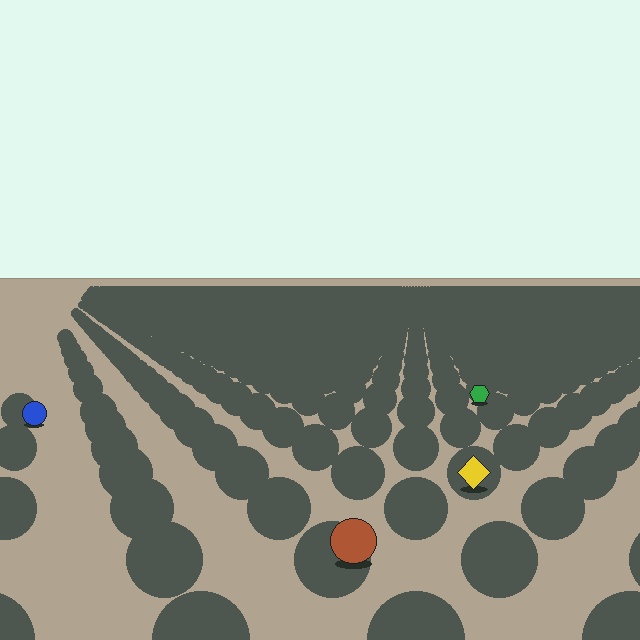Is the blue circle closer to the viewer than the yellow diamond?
No. The yellow diamond is closer — you can tell from the texture gradient: the ground texture is coarser near it.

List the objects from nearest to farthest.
From nearest to farthest: the brown circle, the yellow diamond, the blue circle, the green hexagon.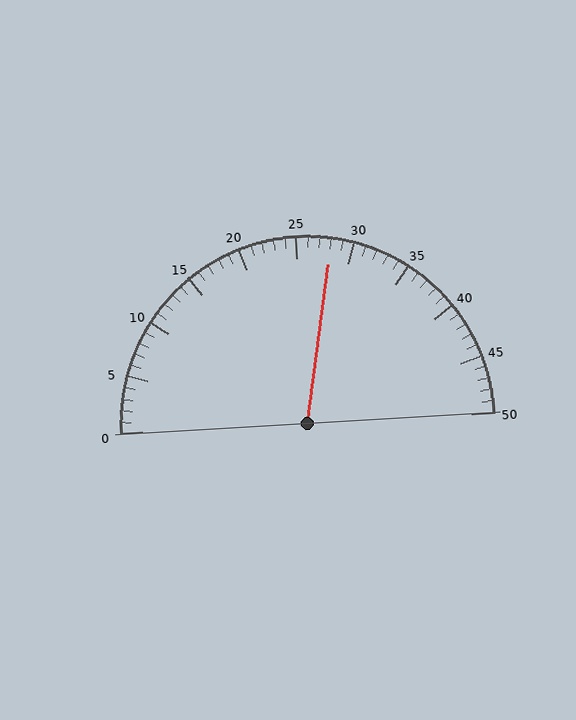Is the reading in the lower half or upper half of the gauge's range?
The reading is in the upper half of the range (0 to 50).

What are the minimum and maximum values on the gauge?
The gauge ranges from 0 to 50.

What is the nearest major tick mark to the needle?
The nearest major tick mark is 30.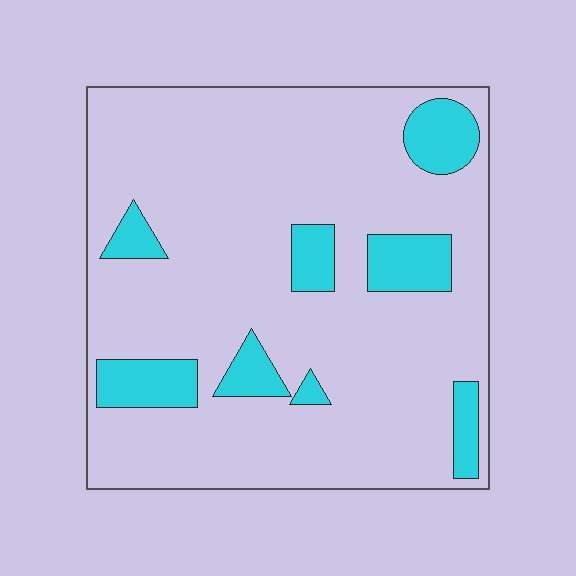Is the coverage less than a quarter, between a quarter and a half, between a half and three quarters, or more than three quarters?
Less than a quarter.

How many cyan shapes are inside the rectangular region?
8.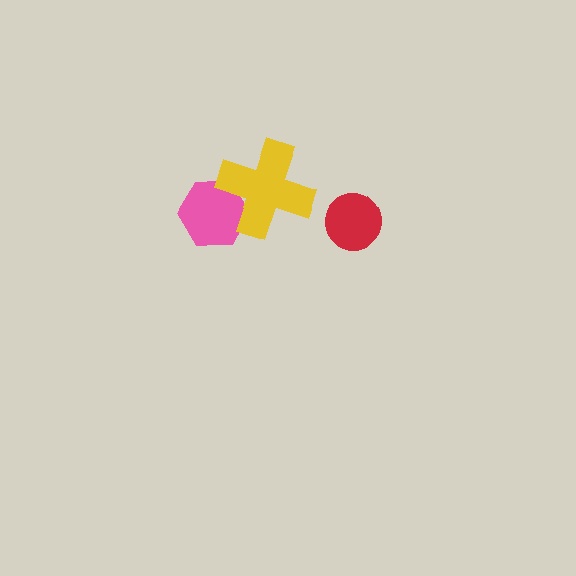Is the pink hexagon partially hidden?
Yes, it is partially covered by another shape.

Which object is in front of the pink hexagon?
The yellow cross is in front of the pink hexagon.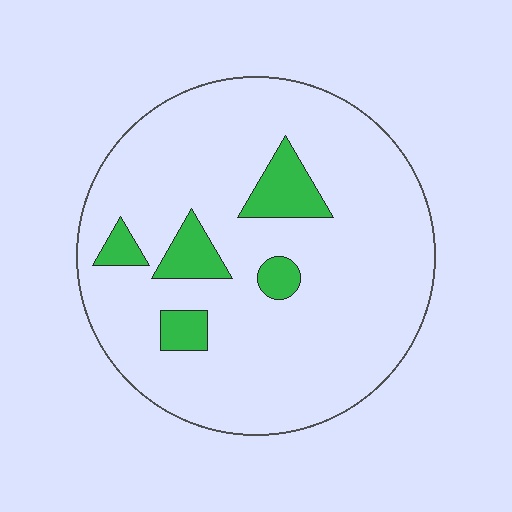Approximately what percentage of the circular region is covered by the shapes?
Approximately 10%.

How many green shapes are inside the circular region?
5.